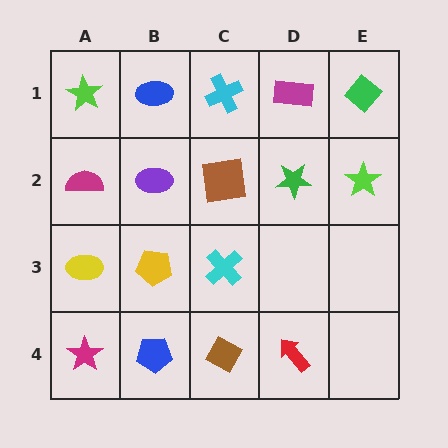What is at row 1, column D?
A magenta rectangle.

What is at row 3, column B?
A yellow pentagon.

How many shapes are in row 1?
5 shapes.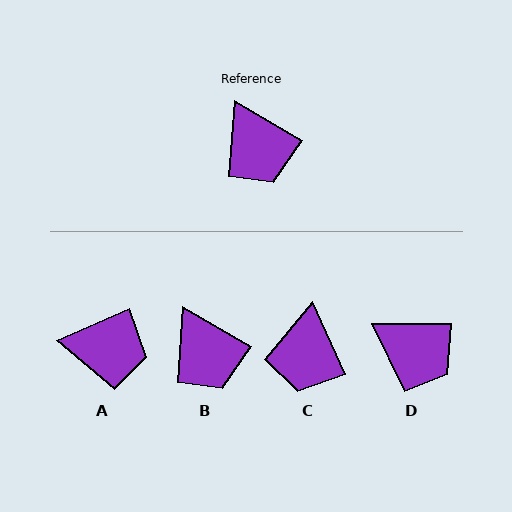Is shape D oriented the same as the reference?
No, it is off by about 30 degrees.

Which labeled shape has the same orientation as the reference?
B.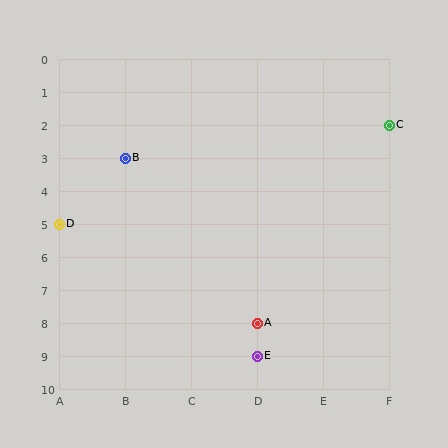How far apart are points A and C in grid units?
Points A and C are 2 columns and 6 rows apart (about 6.3 grid units diagonally).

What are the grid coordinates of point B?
Point B is at grid coordinates (B, 3).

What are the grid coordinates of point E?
Point E is at grid coordinates (D, 9).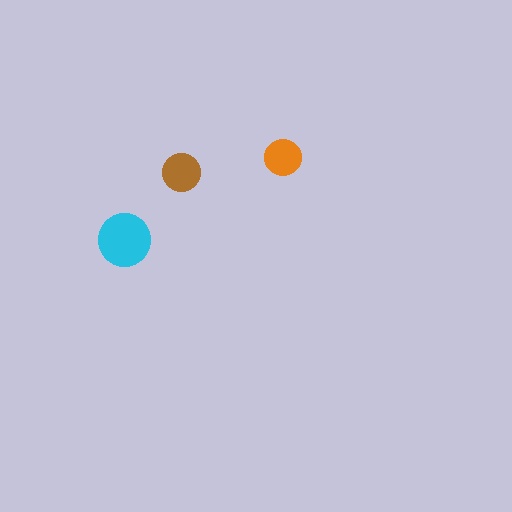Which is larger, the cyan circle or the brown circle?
The cyan one.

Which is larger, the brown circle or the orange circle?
The brown one.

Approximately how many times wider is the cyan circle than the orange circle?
About 1.5 times wider.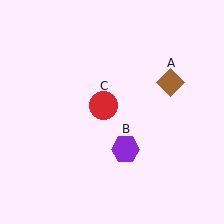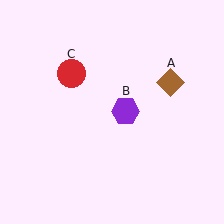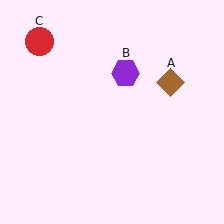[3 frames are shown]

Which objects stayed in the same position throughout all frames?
Brown diamond (object A) remained stationary.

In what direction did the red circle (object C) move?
The red circle (object C) moved up and to the left.